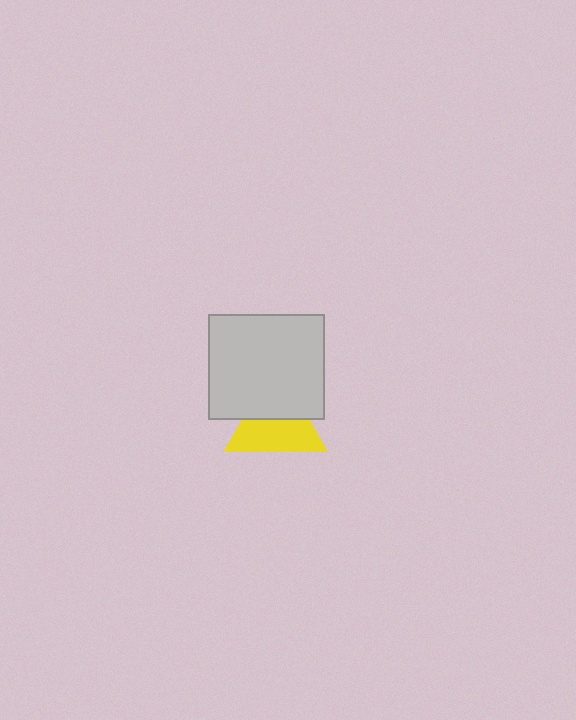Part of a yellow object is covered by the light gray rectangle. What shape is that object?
It is a triangle.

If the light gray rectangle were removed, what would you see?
You would see the complete yellow triangle.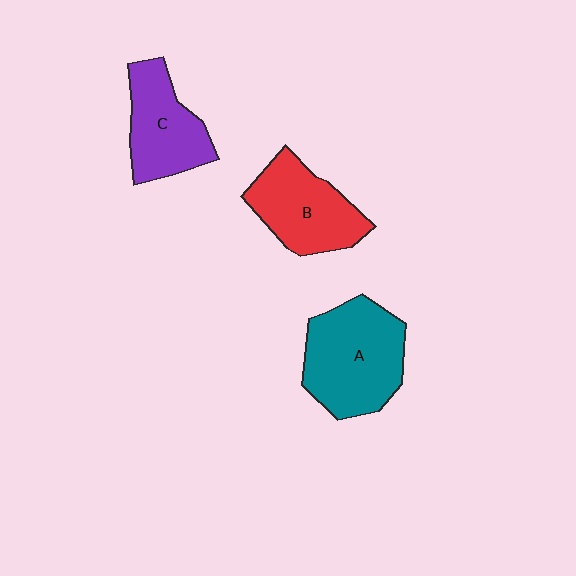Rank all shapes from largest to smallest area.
From largest to smallest: A (teal), B (red), C (purple).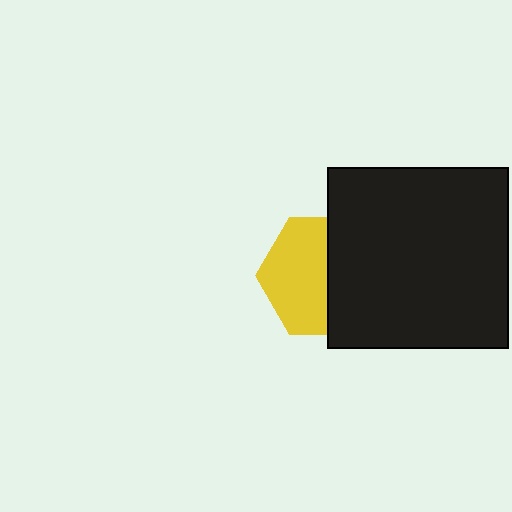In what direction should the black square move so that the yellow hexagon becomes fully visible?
The black square should move right. That is the shortest direction to clear the overlap and leave the yellow hexagon fully visible.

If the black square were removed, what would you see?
You would see the complete yellow hexagon.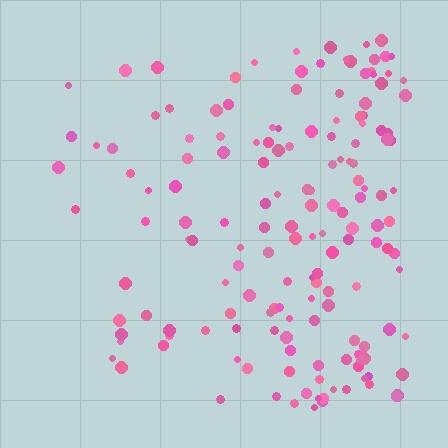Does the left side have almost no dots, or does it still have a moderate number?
Still a moderate number, just noticeably fewer than the right.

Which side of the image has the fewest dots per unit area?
The left.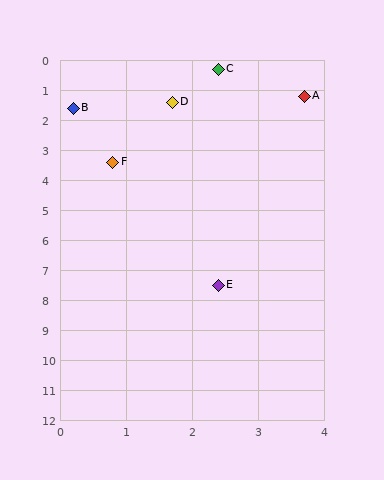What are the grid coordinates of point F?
Point F is at approximately (0.8, 3.4).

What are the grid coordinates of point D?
Point D is at approximately (1.7, 1.4).